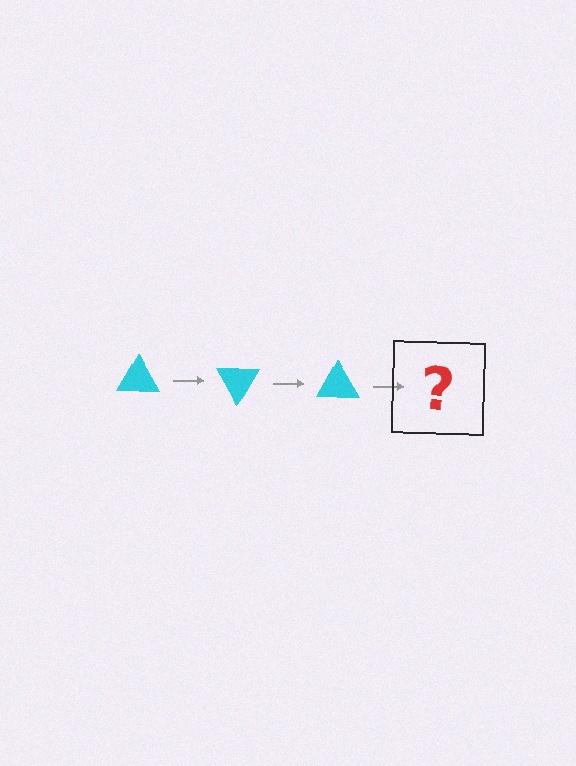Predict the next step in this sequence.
The next step is a cyan triangle rotated 180 degrees.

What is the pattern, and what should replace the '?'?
The pattern is that the triangle rotates 60 degrees each step. The '?' should be a cyan triangle rotated 180 degrees.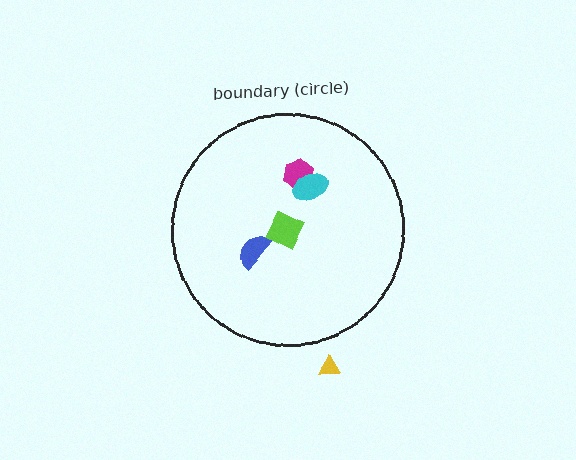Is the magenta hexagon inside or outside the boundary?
Inside.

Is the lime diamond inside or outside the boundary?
Inside.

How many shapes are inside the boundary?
4 inside, 1 outside.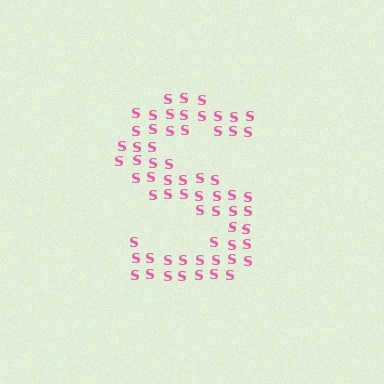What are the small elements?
The small elements are letter S's.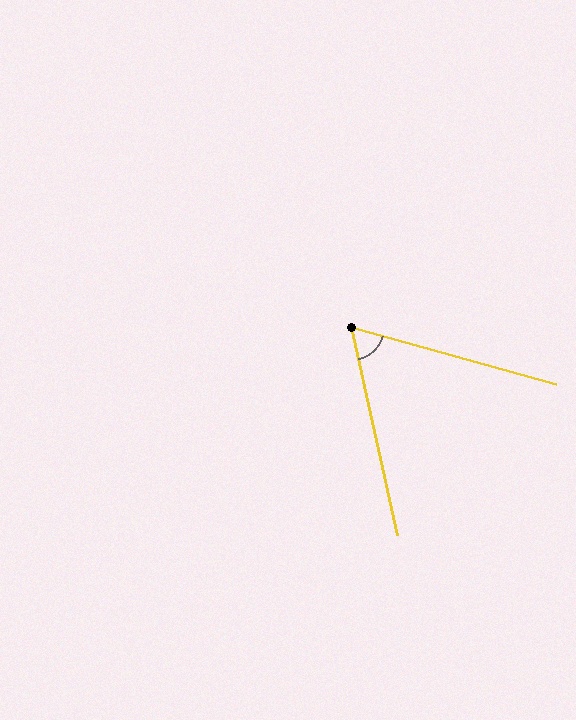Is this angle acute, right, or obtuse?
It is acute.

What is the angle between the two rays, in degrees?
Approximately 62 degrees.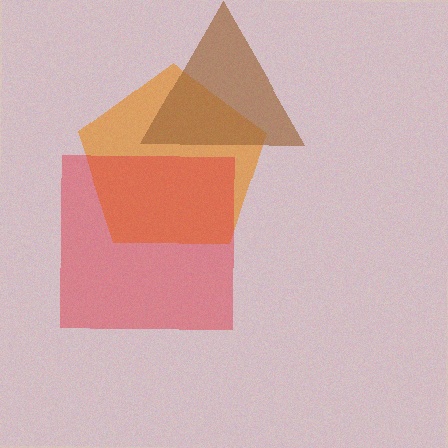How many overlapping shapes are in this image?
There are 3 overlapping shapes in the image.